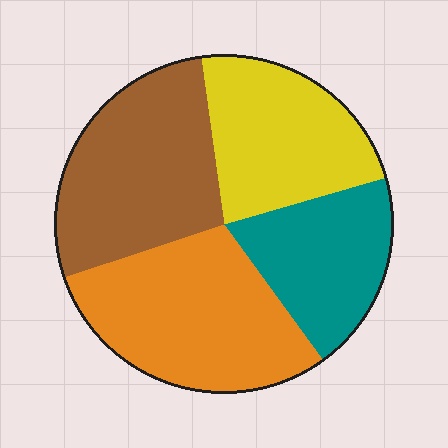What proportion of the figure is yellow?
Yellow covers roughly 25% of the figure.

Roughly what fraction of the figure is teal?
Teal covers roughly 20% of the figure.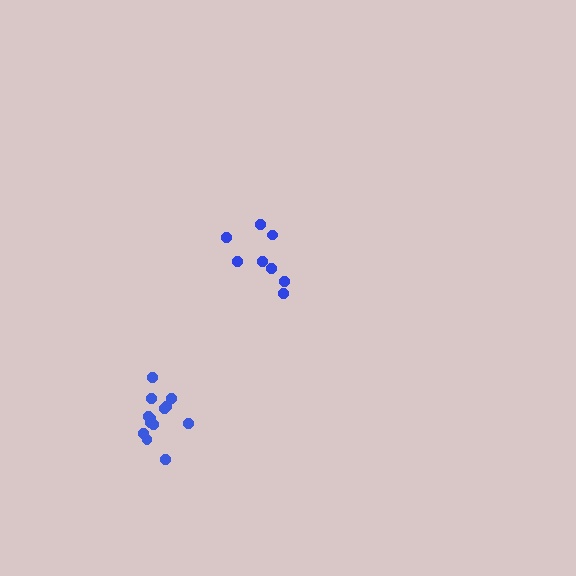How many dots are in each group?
Group 1: 13 dots, Group 2: 8 dots (21 total).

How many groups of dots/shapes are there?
There are 2 groups.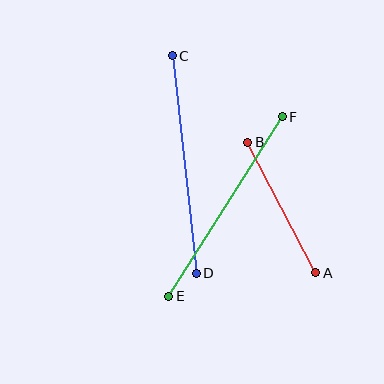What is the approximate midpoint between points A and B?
The midpoint is at approximately (282, 207) pixels.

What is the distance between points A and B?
The distance is approximately 147 pixels.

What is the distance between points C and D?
The distance is approximately 219 pixels.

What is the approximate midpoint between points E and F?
The midpoint is at approximately (225, 207) pixels.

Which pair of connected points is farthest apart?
Points C and D are farthest apart.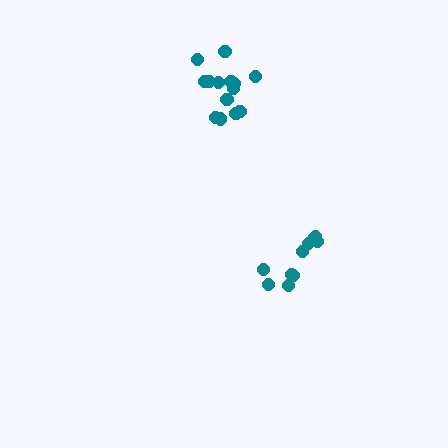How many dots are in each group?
Group 1: 10 dots, Group 2: 14 dots (24 total).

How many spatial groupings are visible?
There are 2 spatial groupings.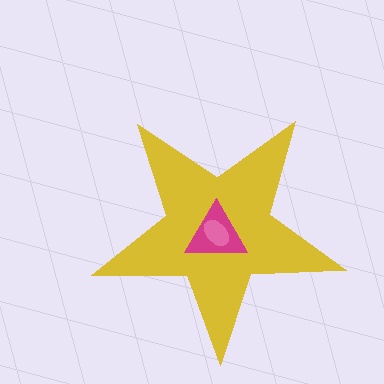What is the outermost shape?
The yellow star.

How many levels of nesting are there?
3.